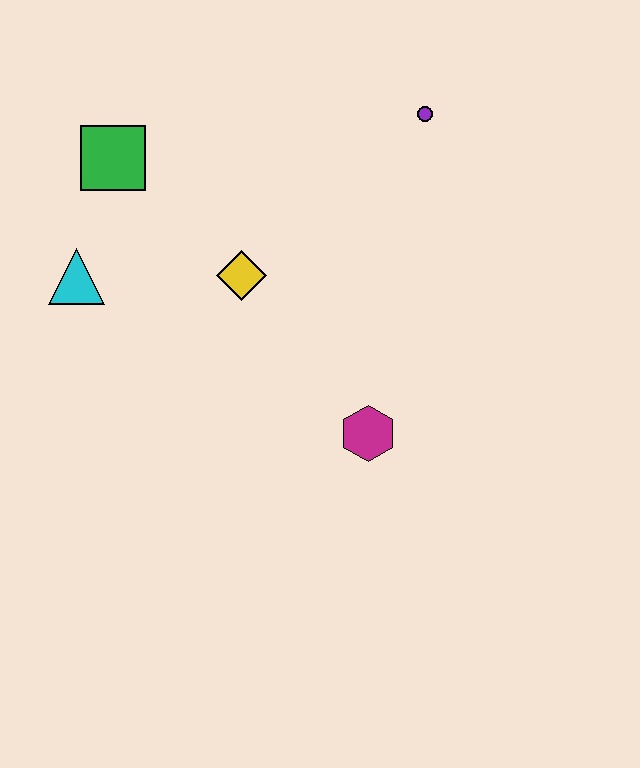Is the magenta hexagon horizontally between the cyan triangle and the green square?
No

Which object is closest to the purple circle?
The yellow diamond is closest to the purple circle.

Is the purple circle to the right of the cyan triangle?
Yes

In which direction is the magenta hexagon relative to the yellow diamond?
The magenta hexagon is below the yellow diamond.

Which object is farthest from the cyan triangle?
The purple circle is farthest from the cyan triangle.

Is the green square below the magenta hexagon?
No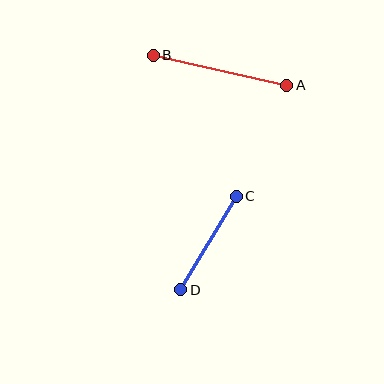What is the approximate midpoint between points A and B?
The midpoint is at approximately (220, 70) pixels.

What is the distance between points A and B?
The distance is approximately 137 pixels.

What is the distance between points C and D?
The distance is approximately 109 pixels.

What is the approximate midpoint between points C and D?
The midpoint is at approximately (208, 243) pixels.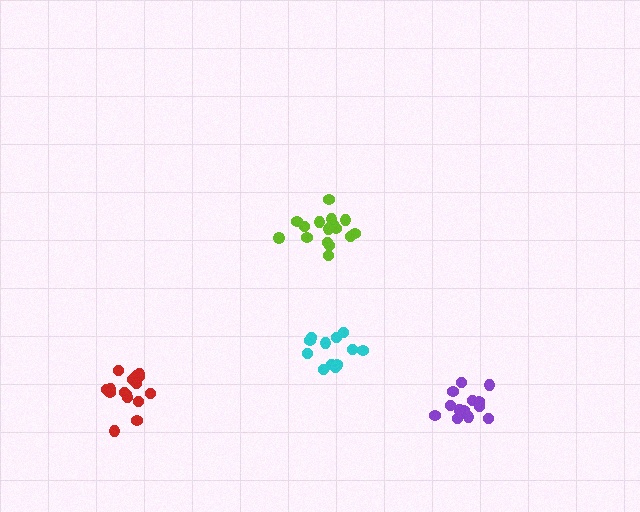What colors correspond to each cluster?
The clusters are colored: lime, red, cyan, purple.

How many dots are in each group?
Group 1: 16 dots, Group 2: 16 dots, Group 3: 13 dots, Group 4: 15 dots (60 total).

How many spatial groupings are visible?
There are 4 spatial groupings.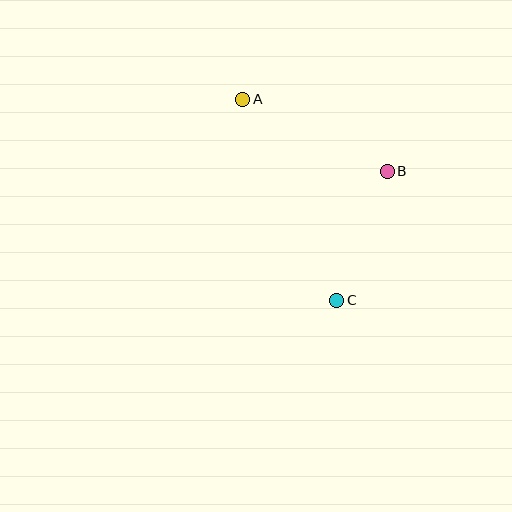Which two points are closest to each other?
Points B and C are closest to each other.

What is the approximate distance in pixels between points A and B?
The distance between A and B is approximately 162 pixels.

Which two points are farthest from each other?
Points A and C are farthest from each other.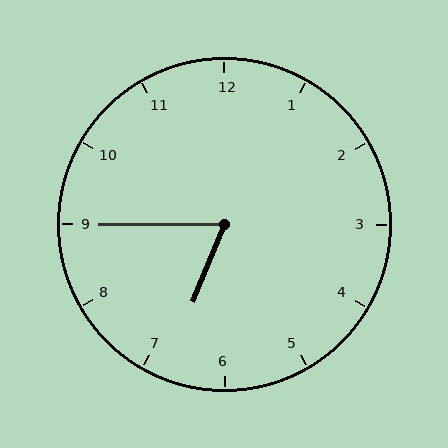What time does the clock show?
6:45.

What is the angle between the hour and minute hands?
Approximately 68 degrees.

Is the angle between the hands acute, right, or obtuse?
It is acute.